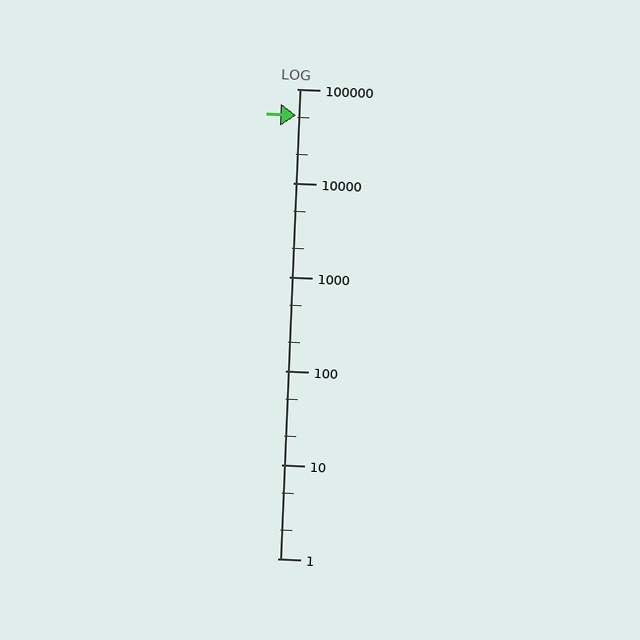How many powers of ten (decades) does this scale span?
The scale spans 5 decades, from 1 to 100000.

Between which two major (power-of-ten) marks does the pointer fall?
The pointer is between 10000 and 100000.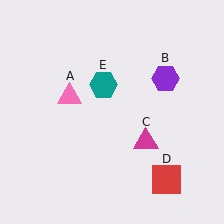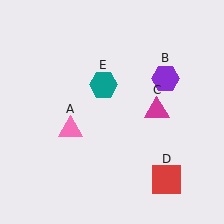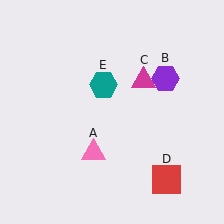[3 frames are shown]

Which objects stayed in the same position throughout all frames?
Purple hexagon (object B) and red square (object D) and teal hexagon (object E) remained stationary.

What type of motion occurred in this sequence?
The pink triangle (object A), magenta triangle (object C) rotated counterclockwise around the center of the scene.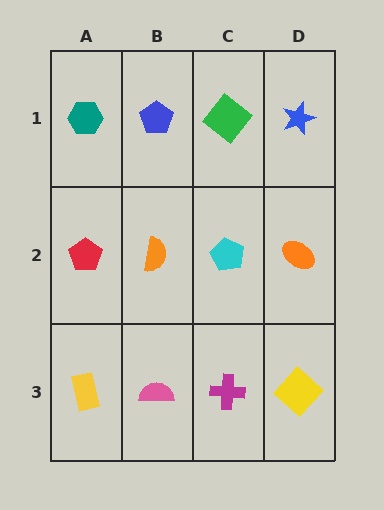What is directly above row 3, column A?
A red pentagon.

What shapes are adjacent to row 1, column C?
A cyan pentagon (row 2, column C), a blue pentagon (row 1, column B), a blue star (row 1, column D).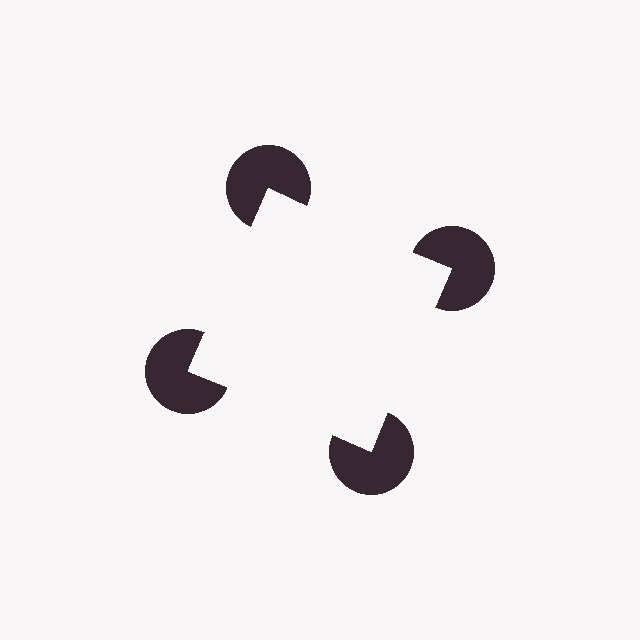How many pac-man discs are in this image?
There are 4 — one at each vertex of the illusory square.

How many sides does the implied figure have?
4 sides.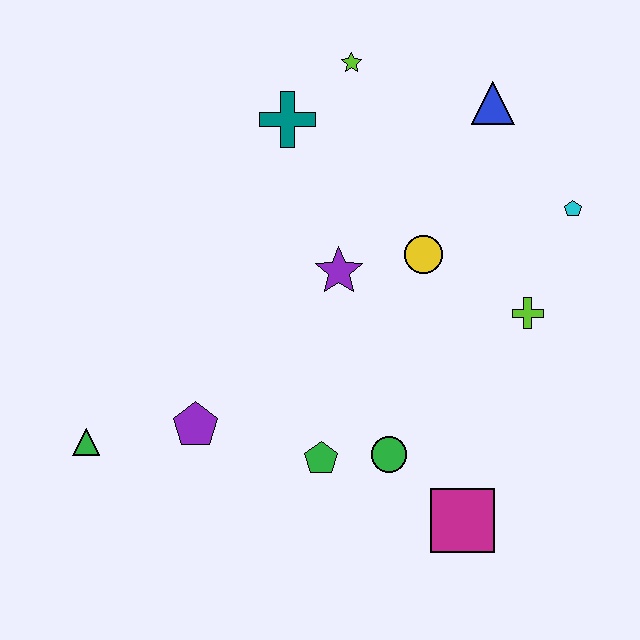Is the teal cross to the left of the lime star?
Yes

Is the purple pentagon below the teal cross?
Yes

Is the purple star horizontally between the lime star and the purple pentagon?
Yes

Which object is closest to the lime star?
The teal cross is closest to the lime star.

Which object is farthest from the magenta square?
The lime star is farthest from the magenta square.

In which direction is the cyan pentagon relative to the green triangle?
The cyan pentagon is to the right of the green triangle.